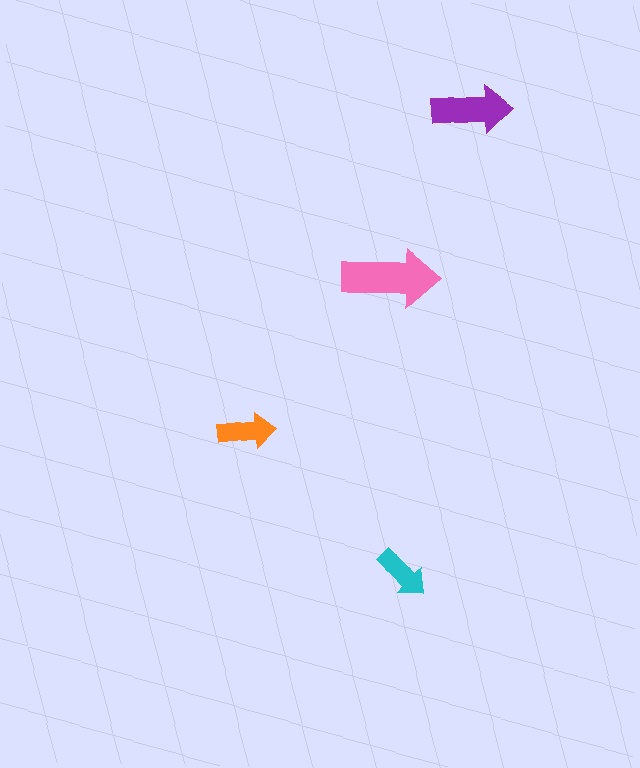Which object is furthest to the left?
The orange arrow is leftmost.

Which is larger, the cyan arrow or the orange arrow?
The orange one.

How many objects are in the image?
There are 4 objects in the image.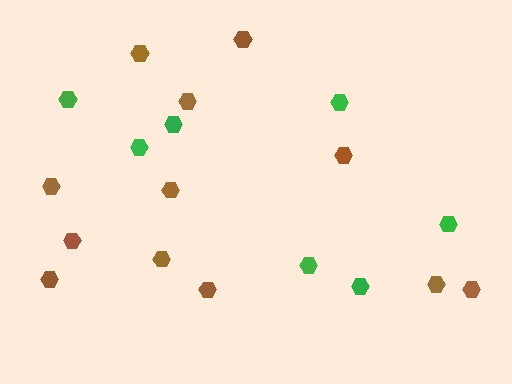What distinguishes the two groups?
There are 2 groups: one group of brown hexagons (12) and one group of green hexagons (7).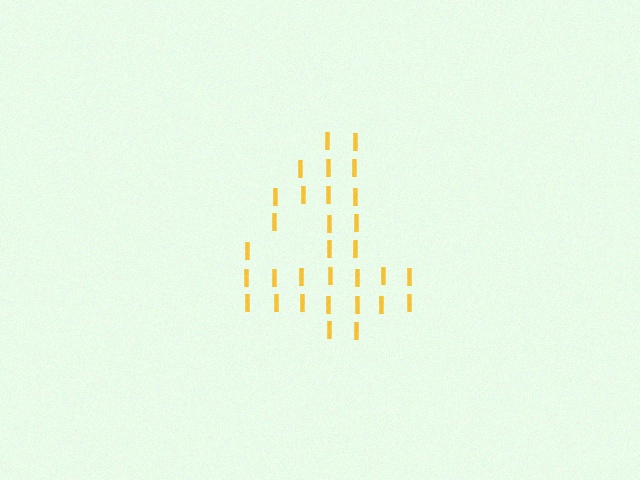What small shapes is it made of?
It is made of small letter I's.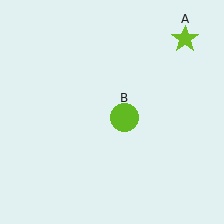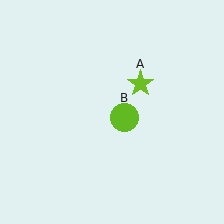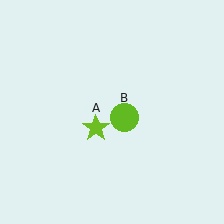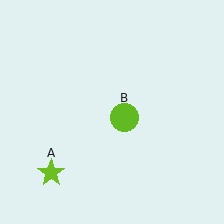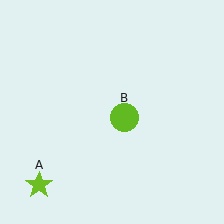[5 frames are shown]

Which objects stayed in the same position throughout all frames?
Lime circle (object B) remained stationary.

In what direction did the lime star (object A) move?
The lime star (object A) moved down and to the left.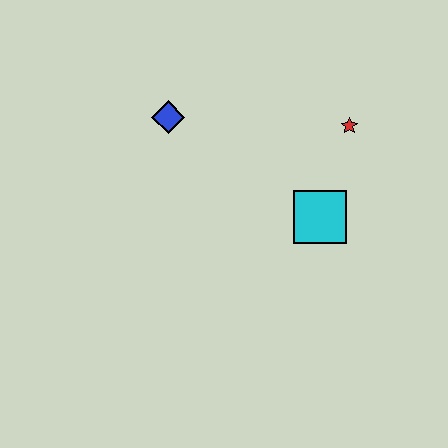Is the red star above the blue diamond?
No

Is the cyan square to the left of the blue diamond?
No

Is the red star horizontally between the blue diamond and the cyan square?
No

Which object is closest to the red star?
The cyan square is closest to the red star.